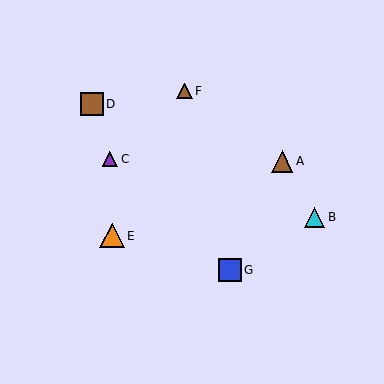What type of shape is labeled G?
Shape G is a blue square.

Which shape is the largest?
The orange triangle (labeled E) is the largest.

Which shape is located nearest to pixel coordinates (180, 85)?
The brown triangle (labeled F) at (185, 91) is nearest to that location.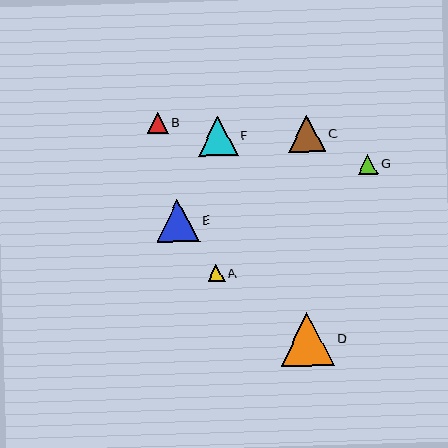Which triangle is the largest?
Triangle D is the largest with a size of approximately 54 pixels.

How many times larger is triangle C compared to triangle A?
Triangle C is approximately 2.2 times the size of triangle A.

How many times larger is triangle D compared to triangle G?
Triangle D is approximately 2.7 times the size of triangle G.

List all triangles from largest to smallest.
From largest to smallest: D, E, F, C, B, G, A.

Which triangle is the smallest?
Triangle A is the smallest with a size of approximately 17 pixels.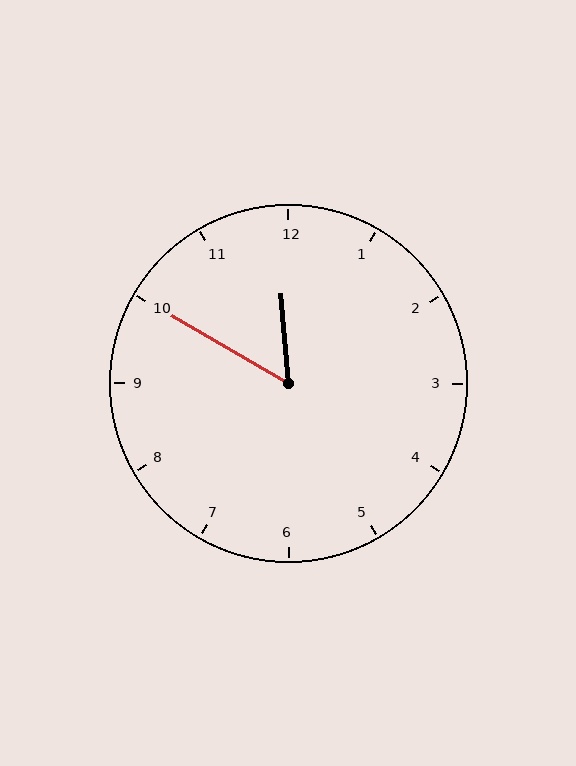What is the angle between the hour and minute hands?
Approximately 55 degrees.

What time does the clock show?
11:50.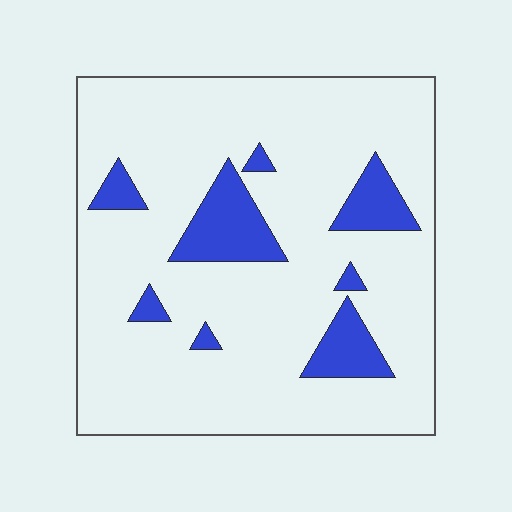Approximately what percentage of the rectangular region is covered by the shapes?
Approximately 15%.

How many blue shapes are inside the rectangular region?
8.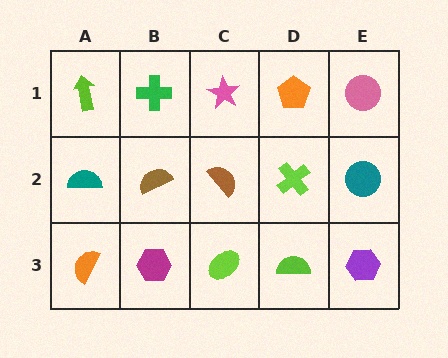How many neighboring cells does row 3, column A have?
2.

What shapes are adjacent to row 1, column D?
A lime cross (row 2, column D), a pink star (row 1, column C), a pink circle (row 1, column E).